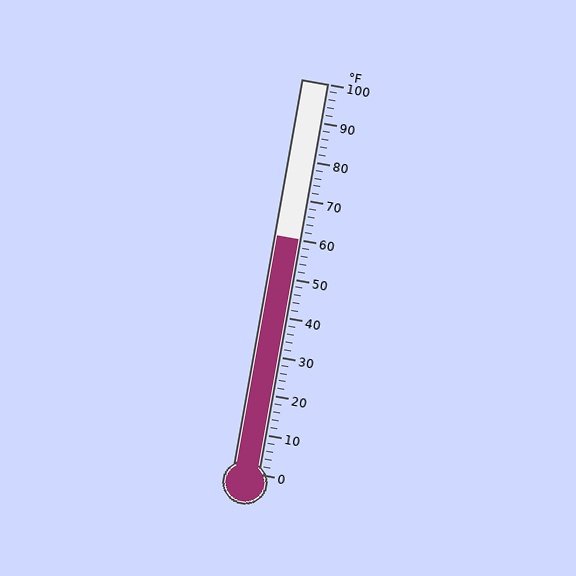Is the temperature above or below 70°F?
The temperature is below 70°F.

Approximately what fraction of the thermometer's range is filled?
The thermometer is filled to approximately 60% of its range.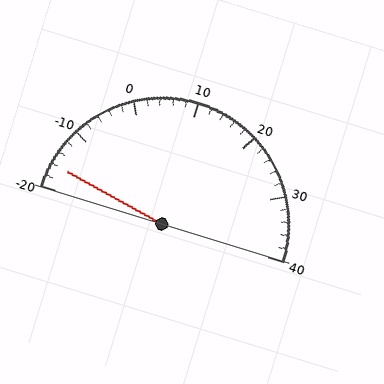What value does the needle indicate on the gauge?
The needle indicates approximately -16.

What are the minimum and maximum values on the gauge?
The gauge ranges from -20 to 40.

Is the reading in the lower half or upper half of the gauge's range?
The reading is in the lower half of the range (-20 to 40).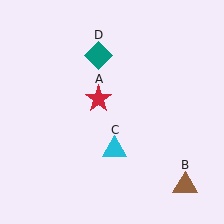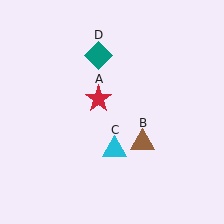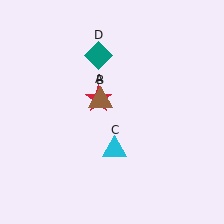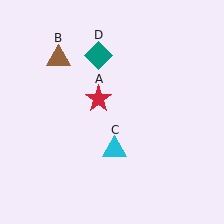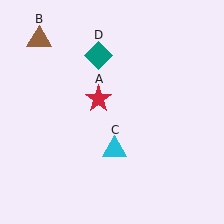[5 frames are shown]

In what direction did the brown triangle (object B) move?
The brown triangle (object B) moved up and to the left.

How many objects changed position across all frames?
1 object changed position: brown triangle (object B).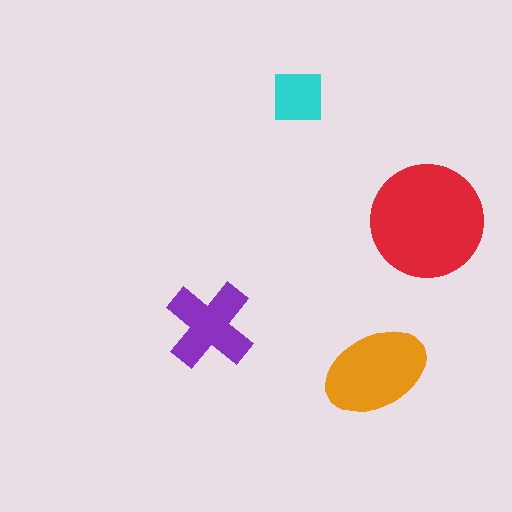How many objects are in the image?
There are 4 objects in the image.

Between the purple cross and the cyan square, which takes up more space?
The purple cross.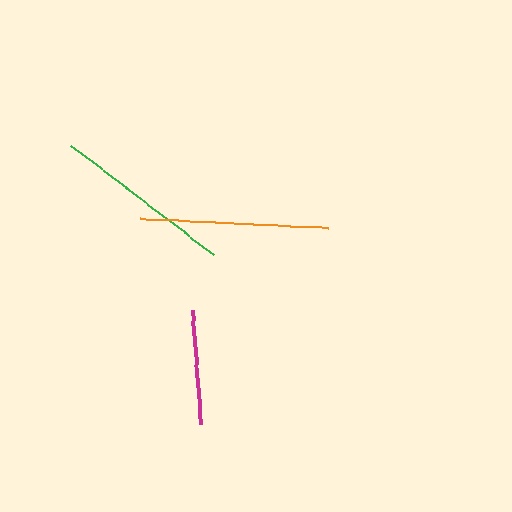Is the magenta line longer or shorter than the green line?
The green line is longer than the magenta line.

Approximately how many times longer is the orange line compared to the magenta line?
The orange line is approximately 1.7 times the length of the magenta line.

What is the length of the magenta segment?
The magenta segment is approximately 114 pixels long.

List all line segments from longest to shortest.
From longest to shortest: orange, green, magenta.